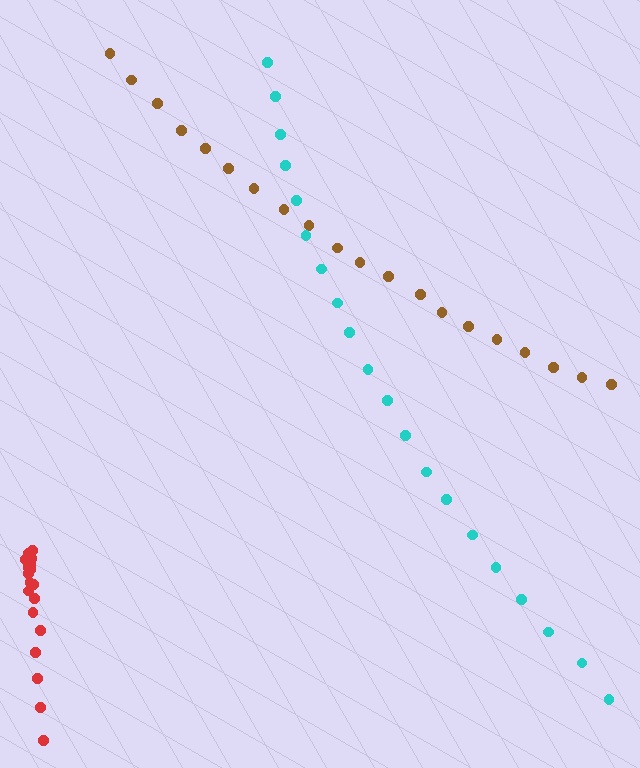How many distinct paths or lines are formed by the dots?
There are 3 distinct paths.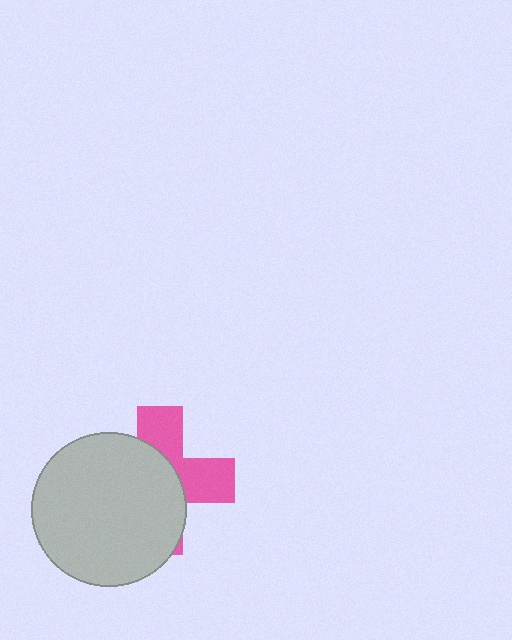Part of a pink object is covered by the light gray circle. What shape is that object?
It is a cross.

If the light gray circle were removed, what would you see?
You would see the complete pink cross.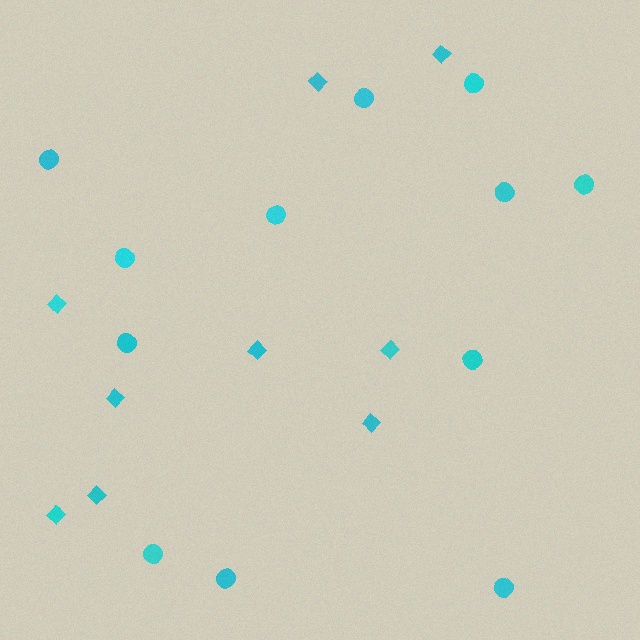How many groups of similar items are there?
There are 2 groups: one group of circles (12) and one group of diamonds (9).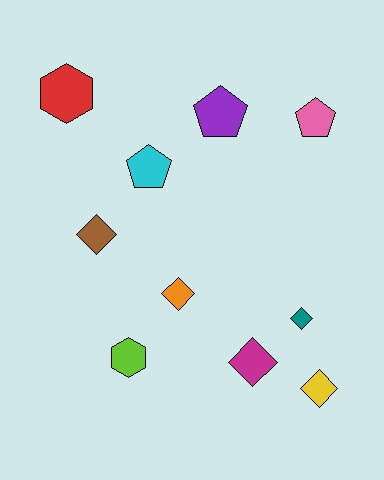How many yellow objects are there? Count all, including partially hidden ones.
There is 1 yellow object.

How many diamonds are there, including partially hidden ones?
There are 5 diamonds.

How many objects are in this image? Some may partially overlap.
There are 10 objects.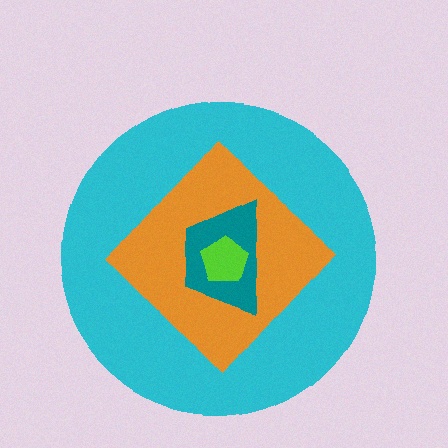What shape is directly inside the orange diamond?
The teal trapezoid.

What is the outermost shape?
The cyan circle.